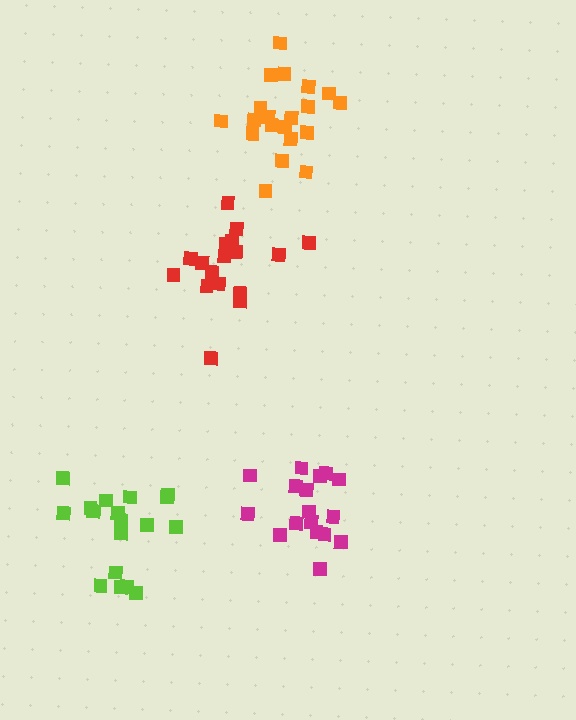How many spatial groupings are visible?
There are 4 spatial groupings.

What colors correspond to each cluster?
The clusters are colored: red, lime, magenta, orange.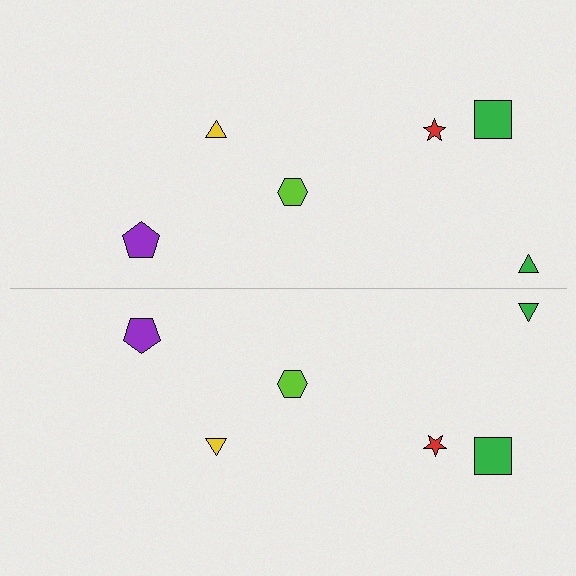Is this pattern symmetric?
Yes, this pattern has bilateral (reflection) symmetry.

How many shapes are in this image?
There are 12 shapes in this image.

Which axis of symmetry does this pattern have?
The pattern has a horizontal axis of symmetry running through the center of the image.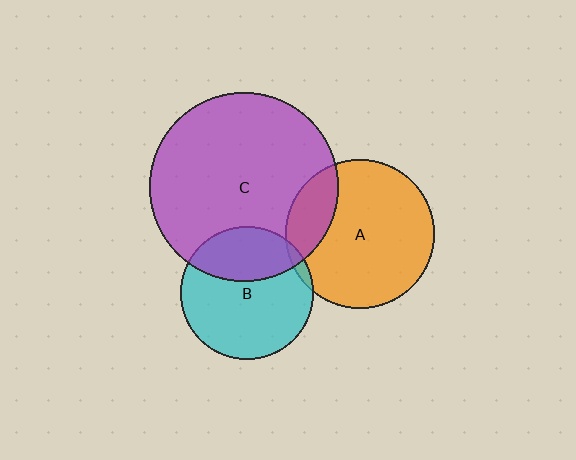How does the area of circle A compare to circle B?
Approximately 1.3 times.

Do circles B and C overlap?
Yes.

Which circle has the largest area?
Circle C (purple).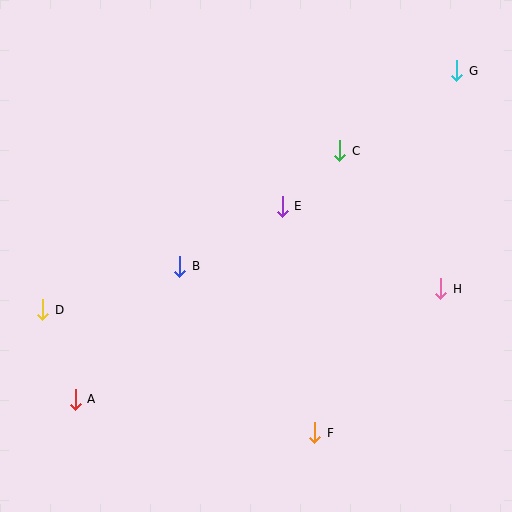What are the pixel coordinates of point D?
Point D is at (43, 310).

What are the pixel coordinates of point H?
Point H is at (441, 289).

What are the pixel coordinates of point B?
Point B is at (180, 266).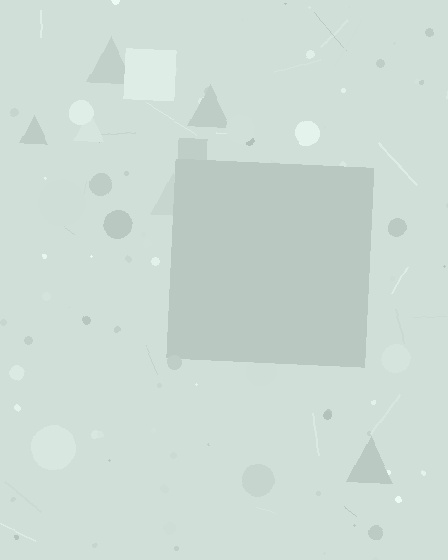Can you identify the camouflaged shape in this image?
The camouflaged shape is a square.